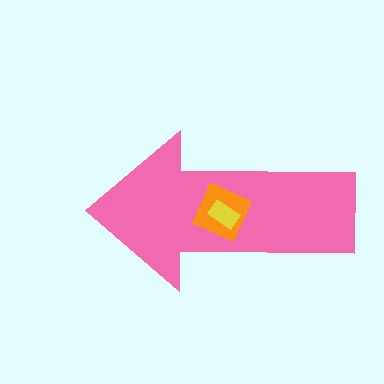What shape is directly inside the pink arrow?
The orange diamond.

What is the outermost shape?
The pink arrow.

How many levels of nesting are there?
3.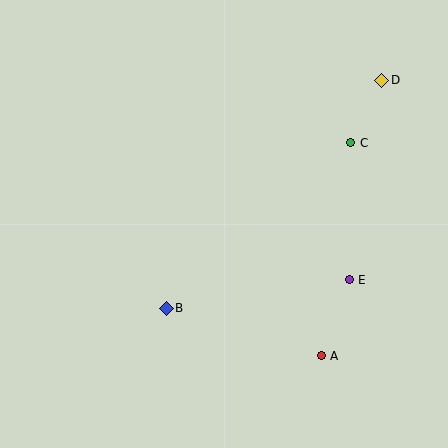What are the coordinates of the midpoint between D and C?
The midpoint between D and C is at (366, 111).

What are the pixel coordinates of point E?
Point E is at (349, 280).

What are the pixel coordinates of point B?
Point B is at (166, 308).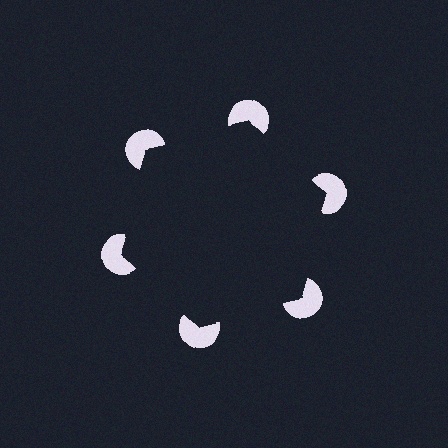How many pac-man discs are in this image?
There are 6 — one at each vertex of the illusory hexagon.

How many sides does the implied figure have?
6 sides.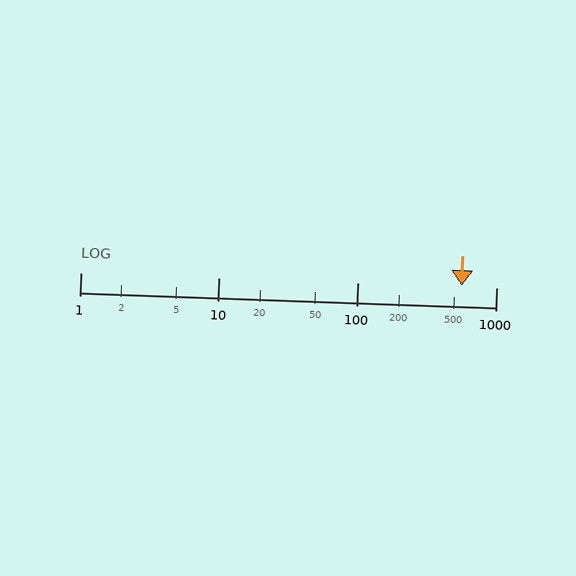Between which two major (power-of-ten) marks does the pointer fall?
The pointer is between 100 and 1000.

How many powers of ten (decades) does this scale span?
The scale spans 3 decades, from 1 to 1000.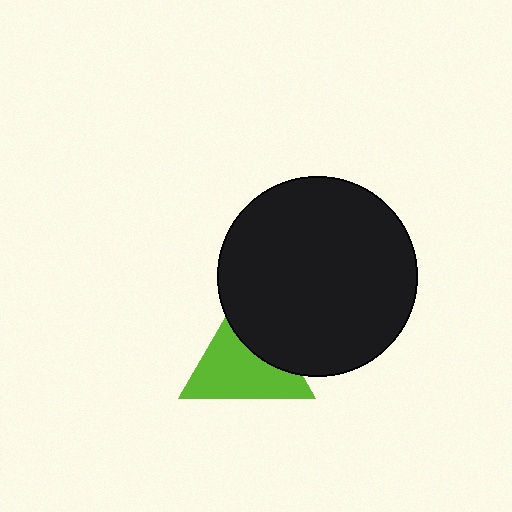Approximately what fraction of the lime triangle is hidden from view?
Roughly 35% of the lime triangle is hidden behind the black circle.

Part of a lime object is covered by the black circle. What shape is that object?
It is a triangle.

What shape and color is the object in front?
The object in front is a black circle.